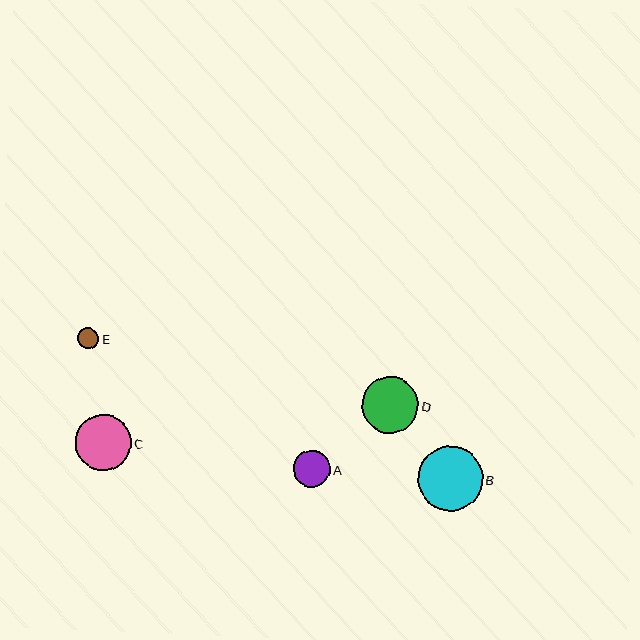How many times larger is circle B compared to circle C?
Circle B is approximately 1.2 times the size of circle C.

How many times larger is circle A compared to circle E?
Circle A is approximately 1.8 times the size of circle E.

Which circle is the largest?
Circle B is the largest with a size of approximately 65 pixels.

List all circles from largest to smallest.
From largest to smallest: B, D, C, A, E.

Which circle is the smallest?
Circle E is the smallest with a size of approximately 21 pixels.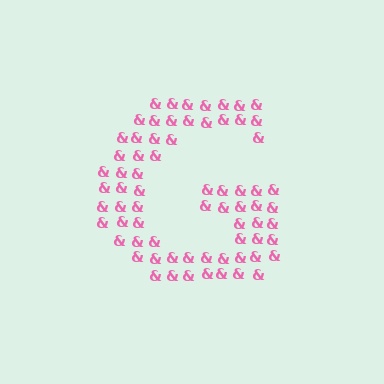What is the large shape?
The large shape is the letter G.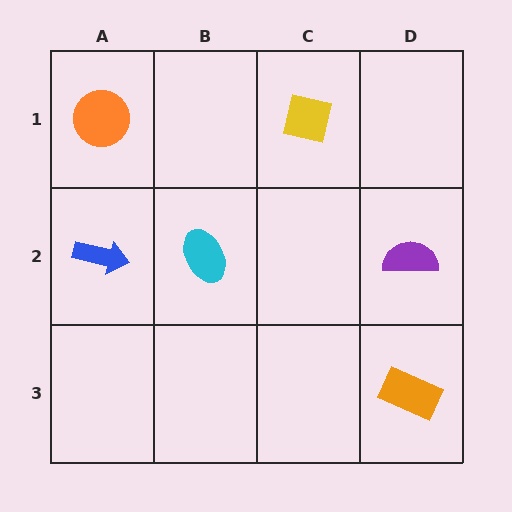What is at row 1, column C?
A yellow square.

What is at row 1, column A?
An orange circle.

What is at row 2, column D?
A purple semicircle.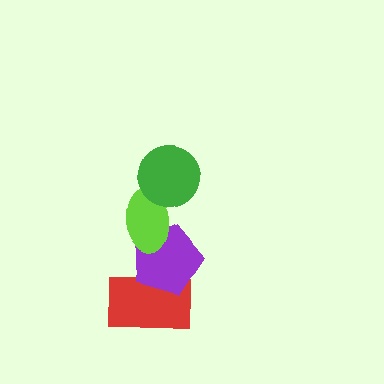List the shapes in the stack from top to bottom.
From top to bottom: the green circle, the lime ellipse, the purple pentagon, the red rectangle.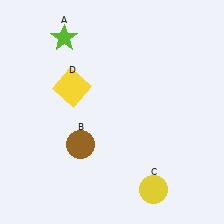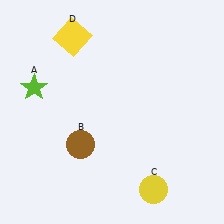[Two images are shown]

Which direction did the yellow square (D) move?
The yellow square (D) moved up.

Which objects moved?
The objects that moved are: the lime star (A), the yellow square (D).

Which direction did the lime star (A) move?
The lime star (A) moved down.